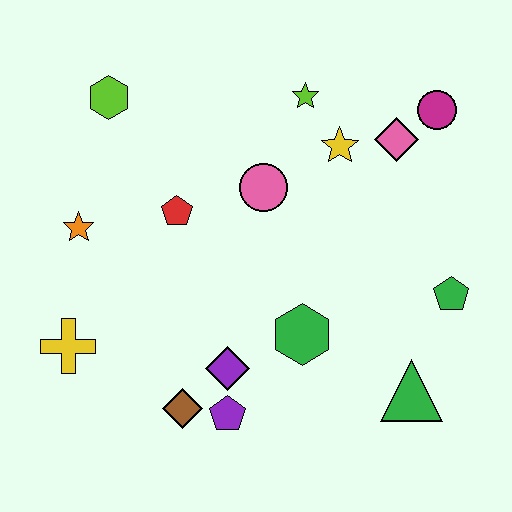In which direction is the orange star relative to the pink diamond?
The orange star is to the left of the pink diamond.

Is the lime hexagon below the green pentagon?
No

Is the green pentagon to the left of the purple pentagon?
No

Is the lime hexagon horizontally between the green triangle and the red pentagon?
No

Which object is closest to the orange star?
The red pentagon is closest to the orange star.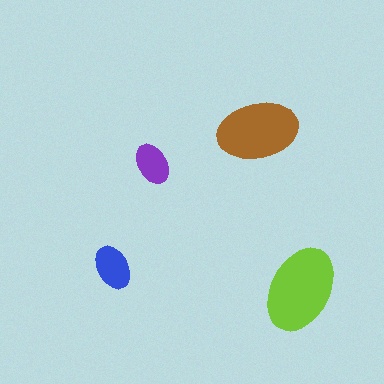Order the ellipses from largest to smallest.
the lime one, the brown one, the blue one, the purple one.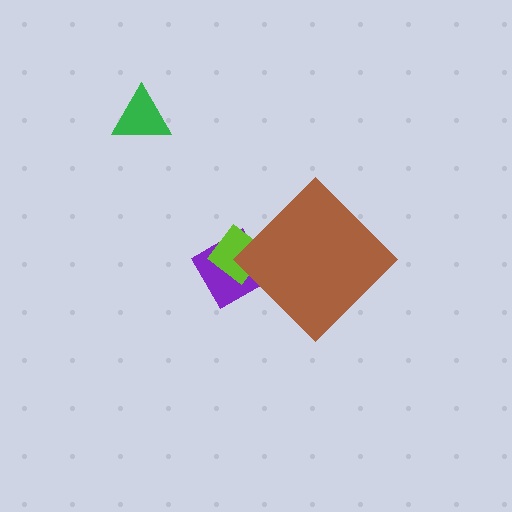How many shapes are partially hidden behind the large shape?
2 shapes are partially hidden.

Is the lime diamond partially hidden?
Yes, the lime diamond is partially hidden behind the brown diamond.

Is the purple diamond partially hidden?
Yes, the purple diamond is partially hidden behind the brown diamond.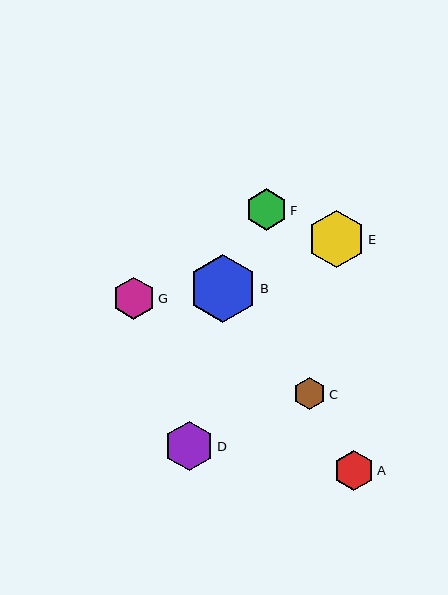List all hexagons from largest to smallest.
From largest to smallest: B, E, D, G, F, A, C.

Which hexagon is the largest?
Hexagon B is the largest with a size of approximately 69 pixels.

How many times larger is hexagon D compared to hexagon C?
Hexagon D is approximately 1.5 times the size of hexagon C.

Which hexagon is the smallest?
Hexagon C is the smallest with a size of approximately 33 pixels.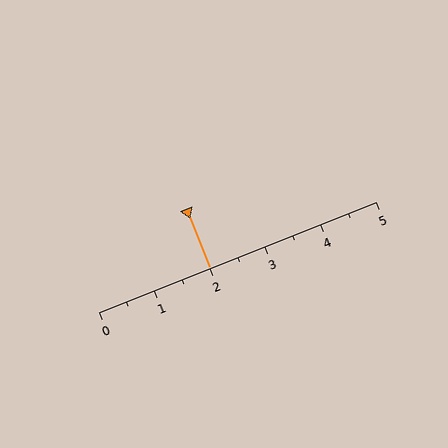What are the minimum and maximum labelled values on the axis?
The axis runs from 0 to 5.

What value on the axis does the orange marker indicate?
The marker indicates approximately 2.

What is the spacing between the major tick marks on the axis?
The major ticks are spaced 1 apart.